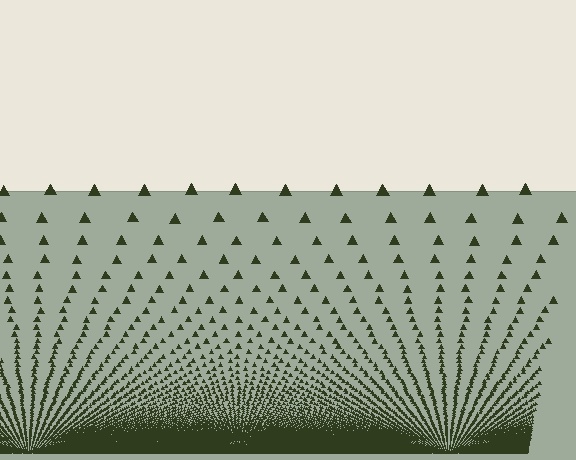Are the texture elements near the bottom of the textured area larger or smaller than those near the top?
Smaller. The gradient is inverted — elements near the bottom are smaller and denser.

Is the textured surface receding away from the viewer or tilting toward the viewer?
The surface appears to tilt toward the viewer. Texture elements get larger and sparser toward the top.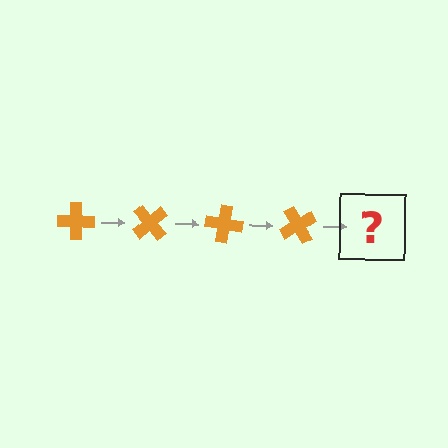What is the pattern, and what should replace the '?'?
The pattern is that the cross rotates 50 degrees each step. The '?' should be an orange cross rotated 200 degrees.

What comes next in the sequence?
The next element should be an orange cross rotated 200 degrees.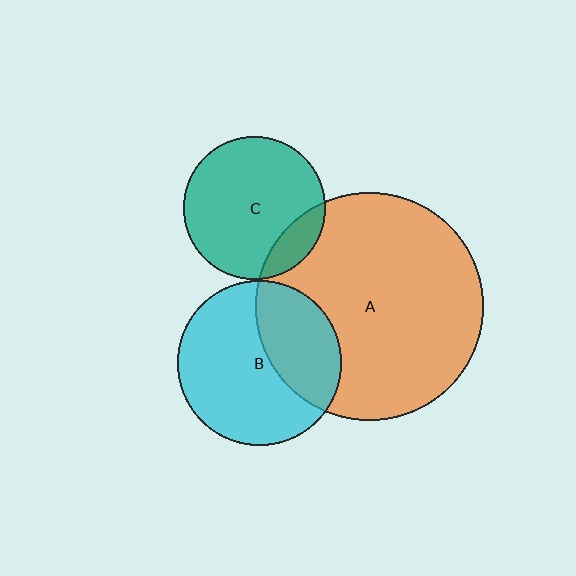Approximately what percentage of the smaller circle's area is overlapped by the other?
Approximately 35%.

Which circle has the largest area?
Circle A (orange).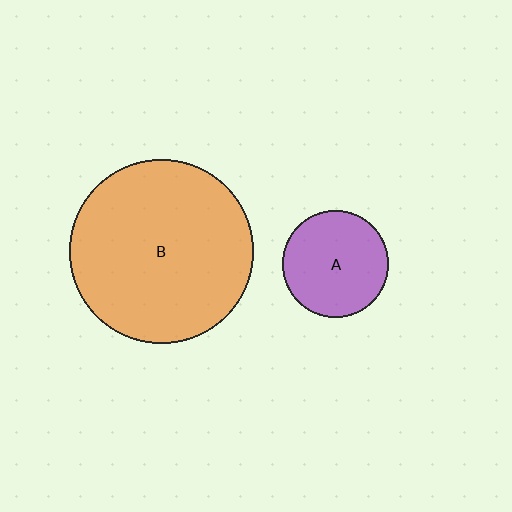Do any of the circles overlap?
No, none of the circles overlap.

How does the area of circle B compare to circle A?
Approximately 3.0 times.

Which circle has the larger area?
Circle B (orange).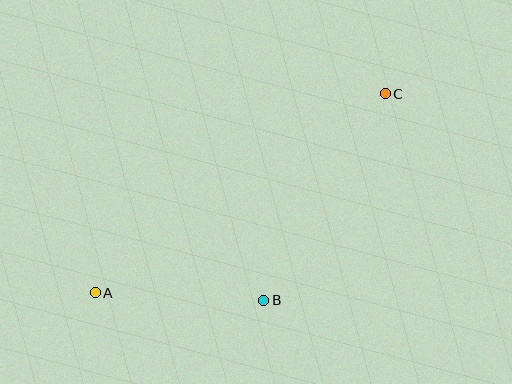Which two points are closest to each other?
Points A and B are closest to each other.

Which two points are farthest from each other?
Points A and C are farthest from each other.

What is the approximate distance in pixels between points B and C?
The distance between B and C is approximately 240 pixels.